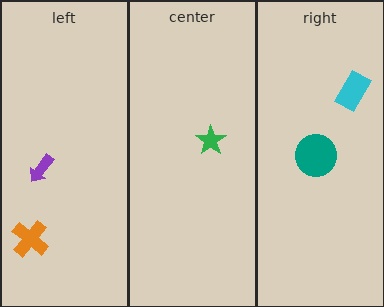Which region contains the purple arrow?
The left region.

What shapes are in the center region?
The green star.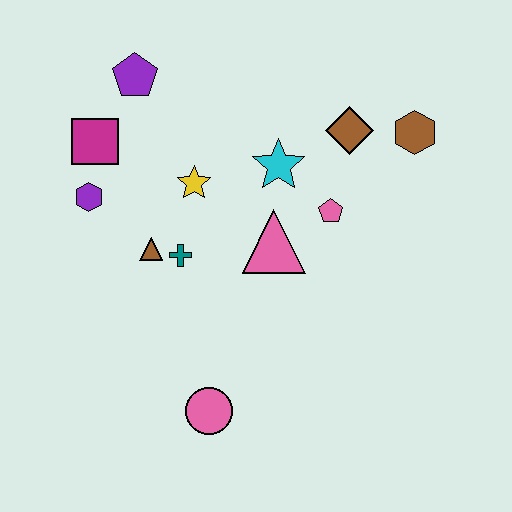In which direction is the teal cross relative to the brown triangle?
The teal cross is to the right of the brown triangle.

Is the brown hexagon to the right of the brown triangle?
Yes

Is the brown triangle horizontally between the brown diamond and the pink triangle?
No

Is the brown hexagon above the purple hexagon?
Yes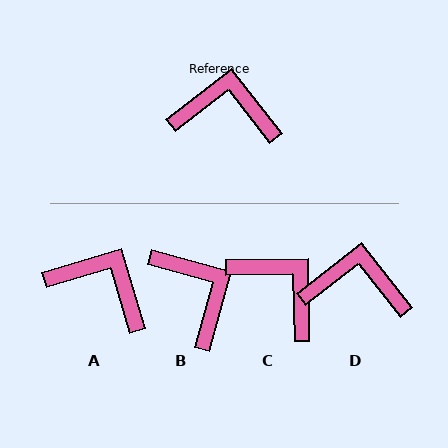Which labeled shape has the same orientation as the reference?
D.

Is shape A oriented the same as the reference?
No, it is off by about 22 degrees.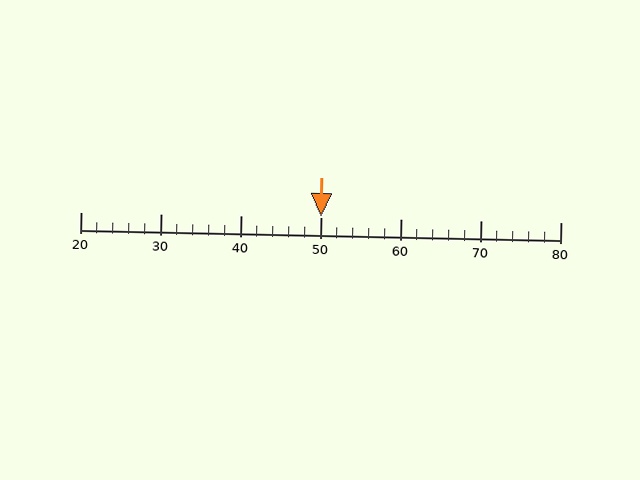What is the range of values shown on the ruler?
The ruler shows values from 20 to 80.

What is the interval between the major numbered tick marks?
The major tick marks are spaced 10 units apart.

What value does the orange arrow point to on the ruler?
The orange arrow points to approximately 50.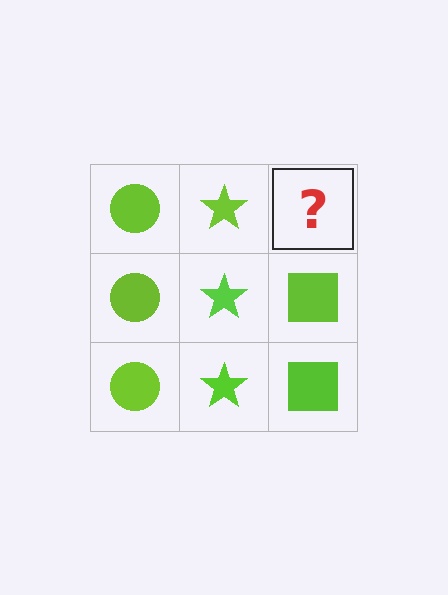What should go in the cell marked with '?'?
The missing cell should contain a lime square.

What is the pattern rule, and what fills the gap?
The rule is that each column has a consistent shape. The gap should be filled with a lime square.